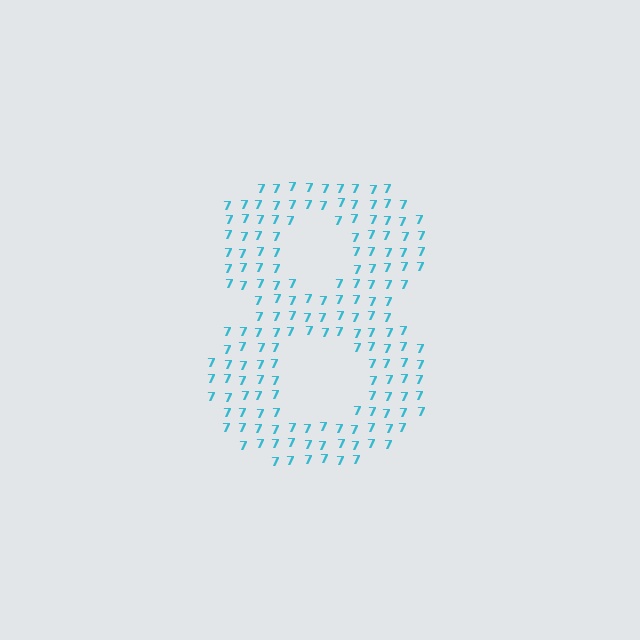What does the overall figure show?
The overall figure shows the digit 8.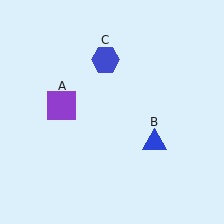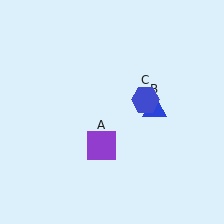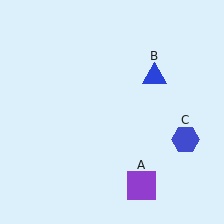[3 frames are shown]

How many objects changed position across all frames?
3 objects changed position: purple square (object A), blue triangle (object B), blue hexagon (object C).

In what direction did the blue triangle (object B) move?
The blue triangle (object B) moved up.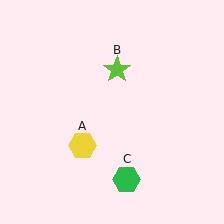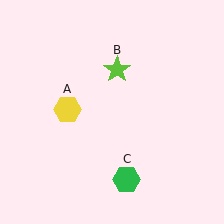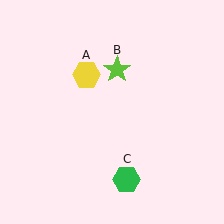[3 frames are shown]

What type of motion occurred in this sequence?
The yellow hexagon (object A) rotated clockwise around the center of the scene.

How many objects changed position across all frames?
1 object changed position: yellow hexagon (object A).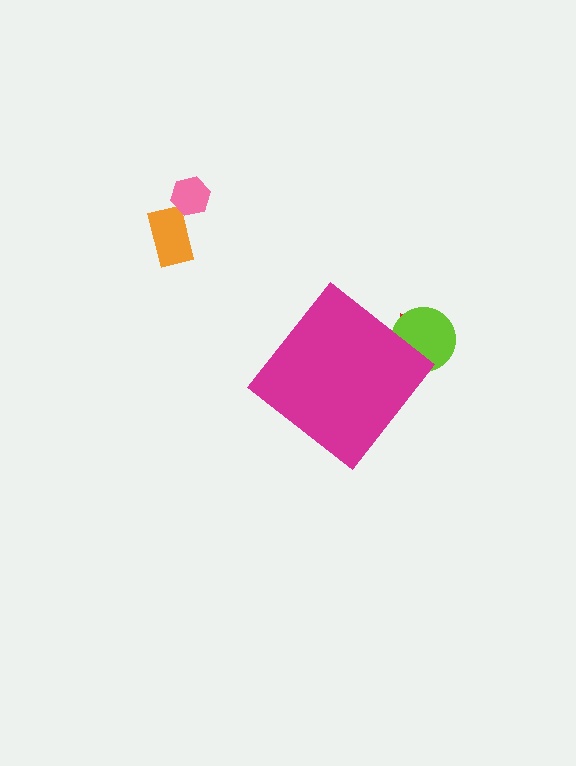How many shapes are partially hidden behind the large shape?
2 shapes are partially hidden.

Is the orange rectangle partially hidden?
No, the orange rectangle is fully visible.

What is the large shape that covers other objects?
A magenta diamond.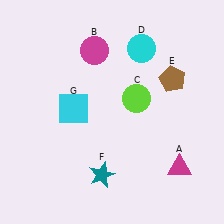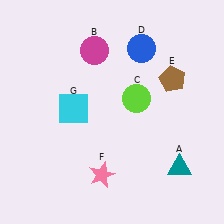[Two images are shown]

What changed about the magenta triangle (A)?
In Image 1, A is magenta. In Image 2, it changed to teal.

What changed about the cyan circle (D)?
In Image 1, D is cyan. In Image 2, it changed to blue.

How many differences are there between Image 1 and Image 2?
There are 3 differences between the two images.